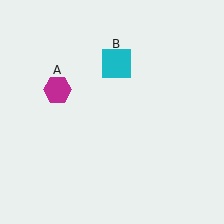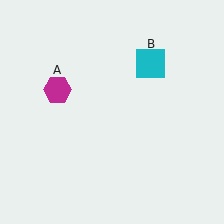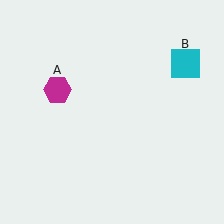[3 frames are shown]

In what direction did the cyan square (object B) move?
The cyan square (object B) moved right.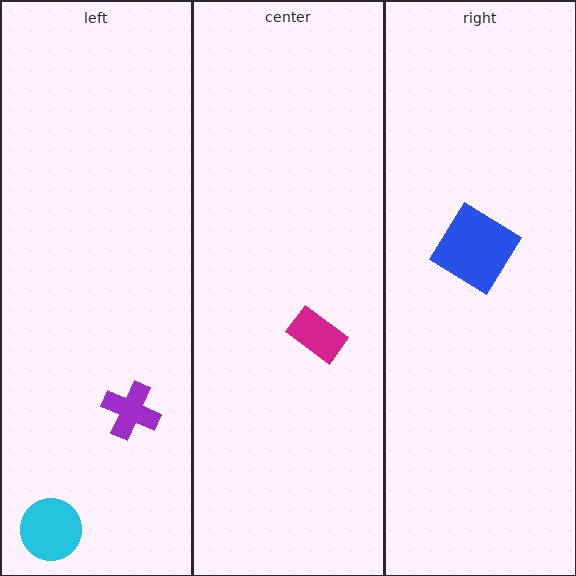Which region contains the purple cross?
The left region.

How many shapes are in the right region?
1.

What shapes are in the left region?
The purple cross, the cyan circle.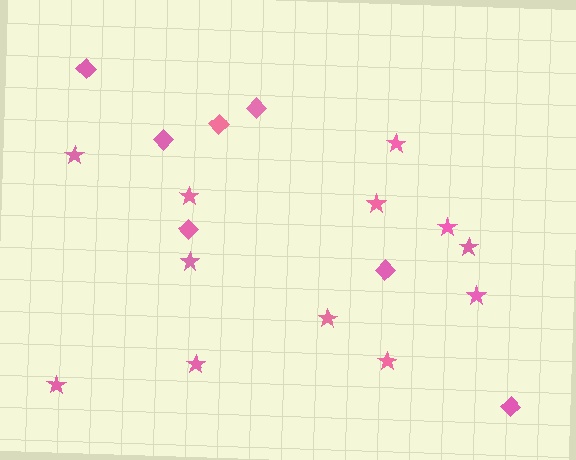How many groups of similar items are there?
There are 2 groups: one group of diamonds (7) and one group of stars (12).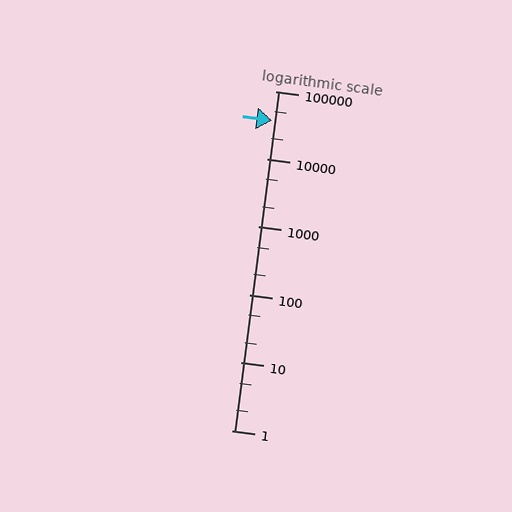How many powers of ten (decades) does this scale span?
The scale spans 5 decades, from 1 to 100000.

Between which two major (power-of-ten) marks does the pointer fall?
The pointer is between 10000 and 100000.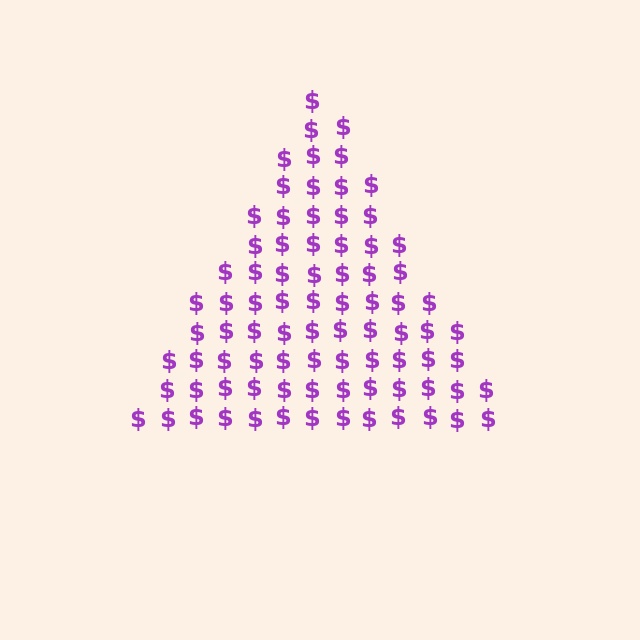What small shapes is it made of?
It is made of small dollar signs.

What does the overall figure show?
The overall figure shows a triangle.